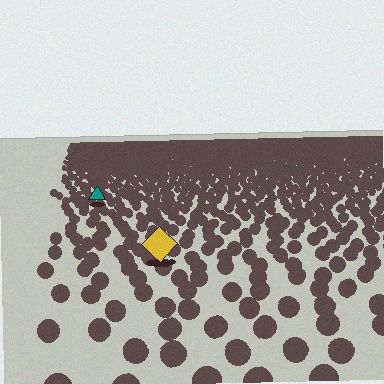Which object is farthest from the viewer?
The teal triangle is farthest from the viewer. It appears smaller and the ground texture around it is denser.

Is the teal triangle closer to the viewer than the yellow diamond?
No. The yellow diamond is closer — you can tell from the texture gradient: the ground texture is coarser near it.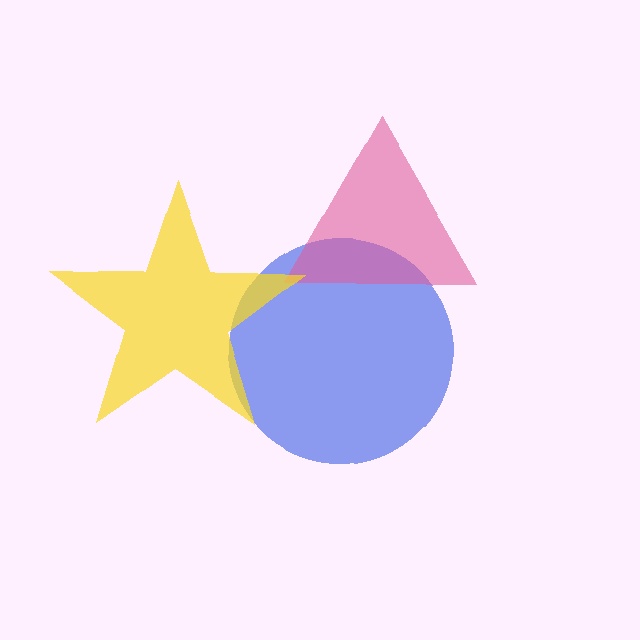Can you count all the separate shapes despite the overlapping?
Yes, there are 3 separate shapes.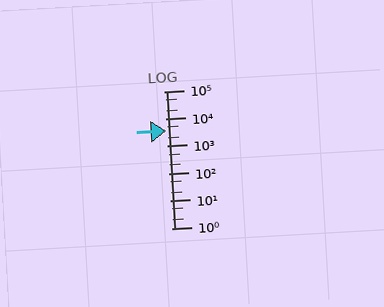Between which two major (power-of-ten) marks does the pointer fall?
The pointer is between 1000 and 10000.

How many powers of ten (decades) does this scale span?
The scale spans 5 decades, from 1 to 100000.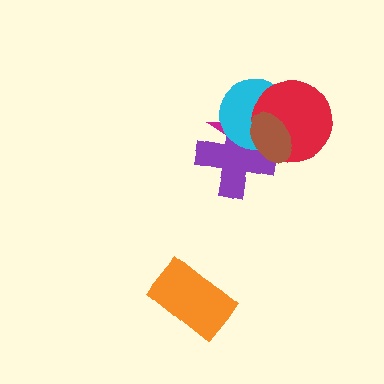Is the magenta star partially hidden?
Yes, it is partially covered by another shape.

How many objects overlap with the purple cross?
4 objects overlap with the purple cross.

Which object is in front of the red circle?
The brown ellipse is in front of the red circle.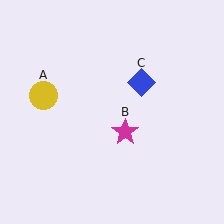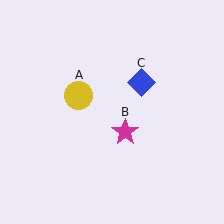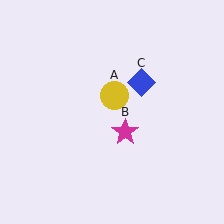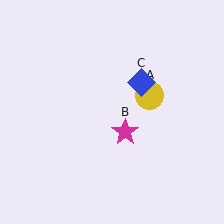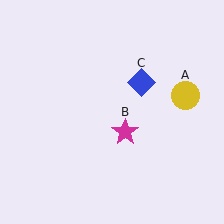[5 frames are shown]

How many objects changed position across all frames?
1 object changed position: yellow circle (object A).